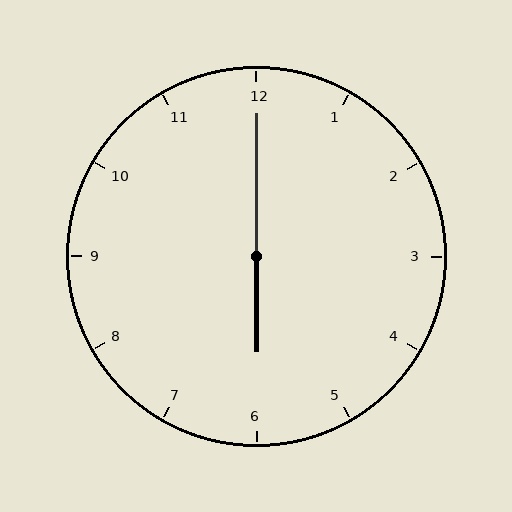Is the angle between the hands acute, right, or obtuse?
It is obtuse.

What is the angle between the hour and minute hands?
Approximately 180 degrees.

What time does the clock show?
6:00.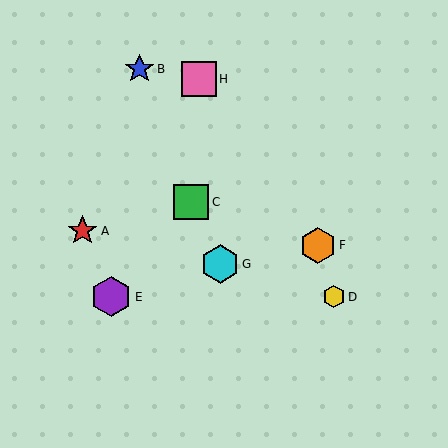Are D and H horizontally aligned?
No, D is at y≈297 and H is at y≈79.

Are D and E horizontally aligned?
Yes, both are at y≈297.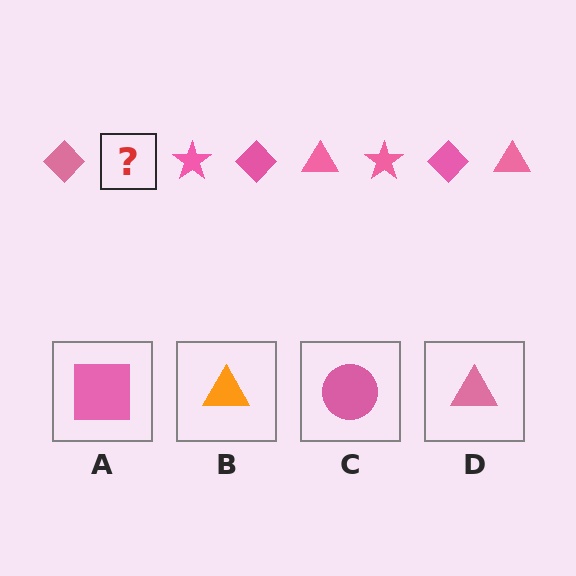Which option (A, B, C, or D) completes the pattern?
D.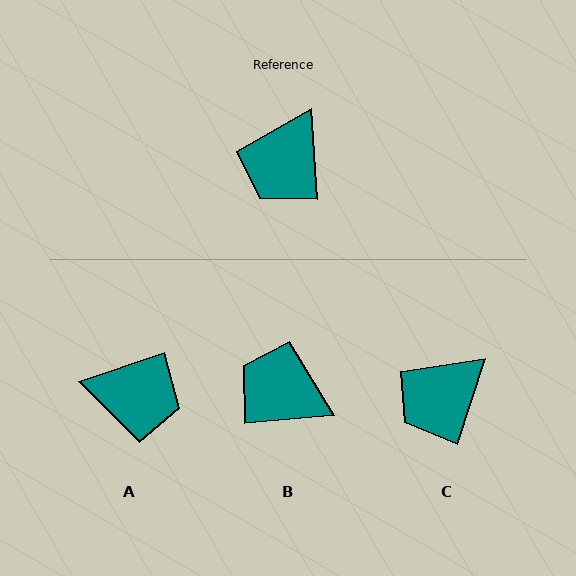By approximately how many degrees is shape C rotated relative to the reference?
Approximately 22 degrees clockwise.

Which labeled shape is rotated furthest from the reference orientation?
A, about 105 degrees away.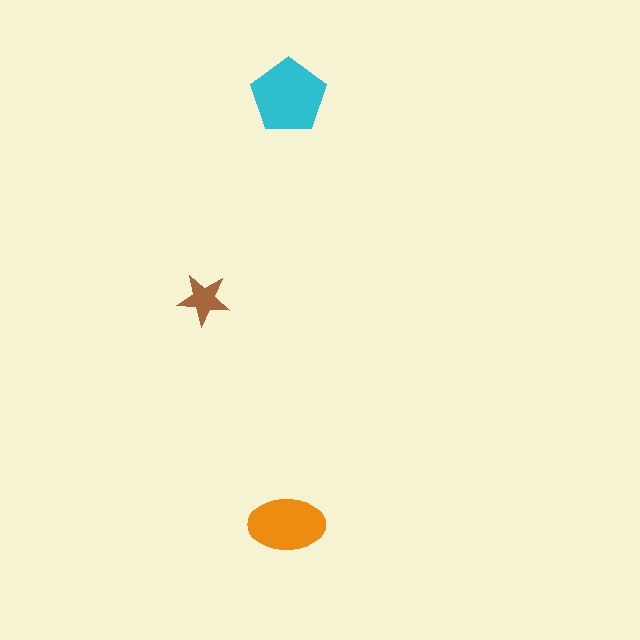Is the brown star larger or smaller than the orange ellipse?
Smaller.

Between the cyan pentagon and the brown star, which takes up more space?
The cyan pentagon.